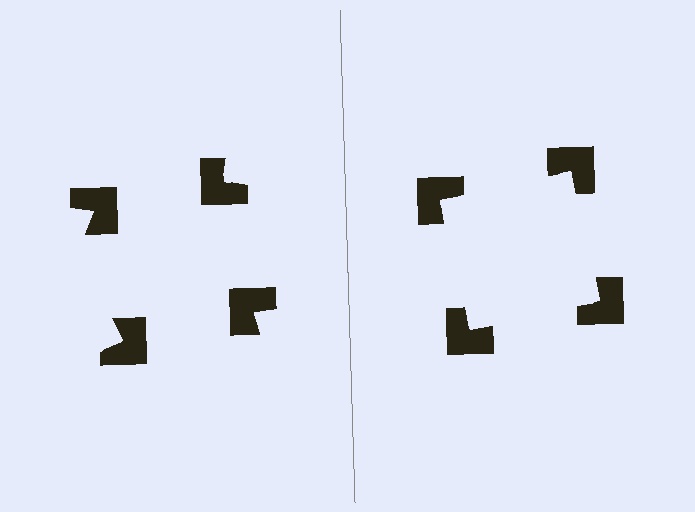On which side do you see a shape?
An illusory square appears on the right side. On the left side the wedge cuts are rotated, so no coherent shape forms.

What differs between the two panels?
The notched squares are positioned identically on both sides; only the wedge orientations differ. On the right they align to a square; on the left they are misaligned.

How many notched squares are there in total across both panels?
8 — 4 on each side.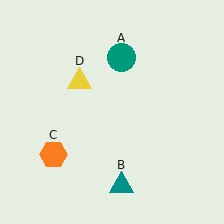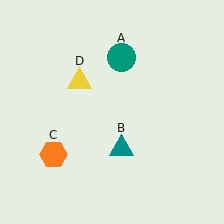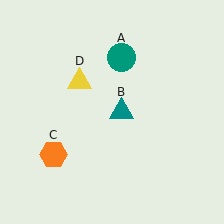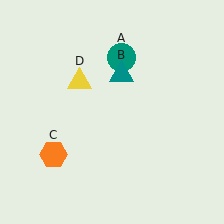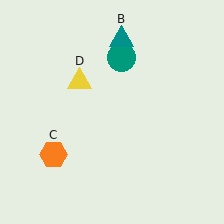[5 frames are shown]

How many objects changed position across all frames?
1 object changed position: teal triangle (object B).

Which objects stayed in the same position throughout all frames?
Teal circle (object A) and orange hexagon (object C) and yellow triangle (object D) remained stationary.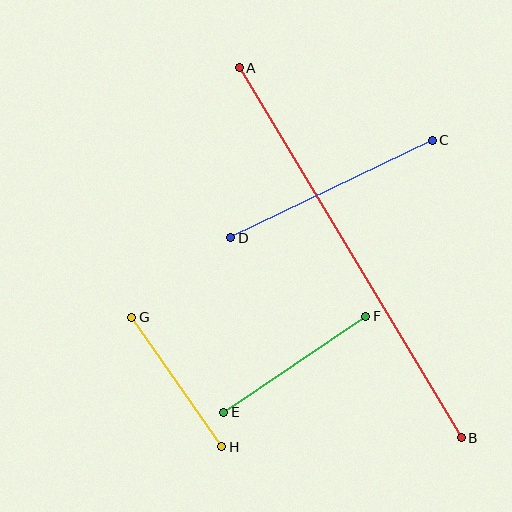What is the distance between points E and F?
The distance is approximately 171 pixels.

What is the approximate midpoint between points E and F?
The midpoint is at approximately (295, 364) pixels.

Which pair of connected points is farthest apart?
Points A and B are farthest apart.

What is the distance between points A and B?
The distance is approximately 431 pixels.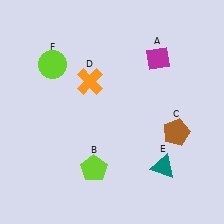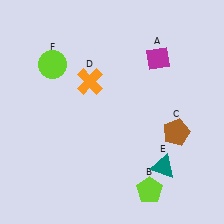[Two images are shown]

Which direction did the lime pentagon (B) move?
The lime pentagon (B) moved right.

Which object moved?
The lime pentagon (B) moved right.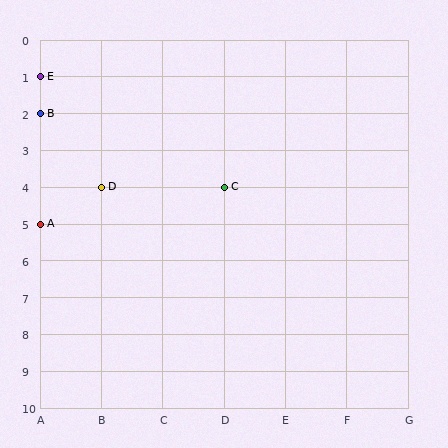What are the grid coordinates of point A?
Point A is at grid coordinates (A, 5).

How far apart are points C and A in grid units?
Points C and A are 3 columns and 1 row apart (about 3.2 grid units diagonally).